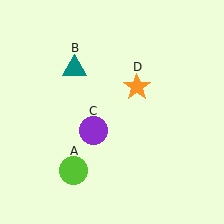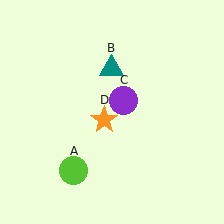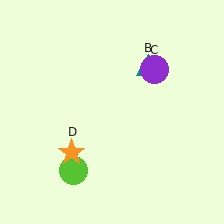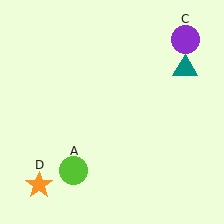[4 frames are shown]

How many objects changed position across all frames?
3 objects changed position: teal triangle (object B), purple circle (object C), orange star (object D).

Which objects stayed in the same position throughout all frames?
Lime circle (object A) remained stationary.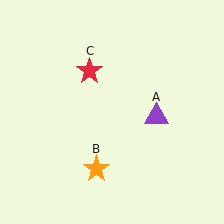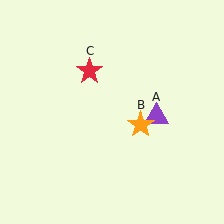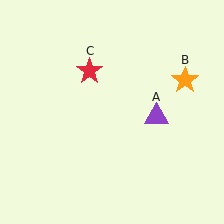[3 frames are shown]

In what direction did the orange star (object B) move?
The orange star (object B) moved up and to the right.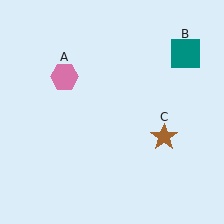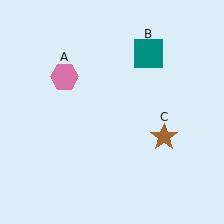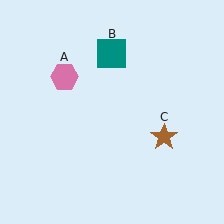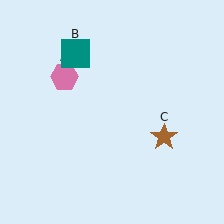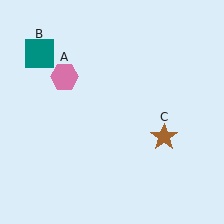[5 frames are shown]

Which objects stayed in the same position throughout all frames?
Pink hexagon (object A) and brown star (object C) remained stationary.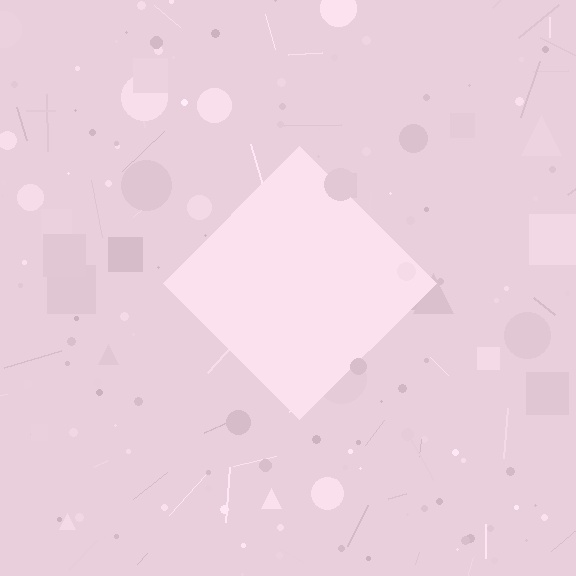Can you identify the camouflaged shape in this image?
The camouflaged shape is a diamond.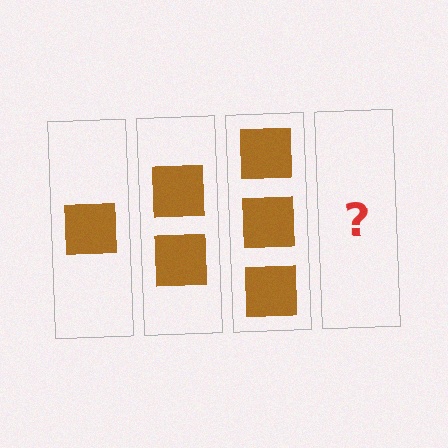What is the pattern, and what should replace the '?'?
The pattern is that each step adds one more square. The '?' should be 4 squares.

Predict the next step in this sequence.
The next step is 4 squares.